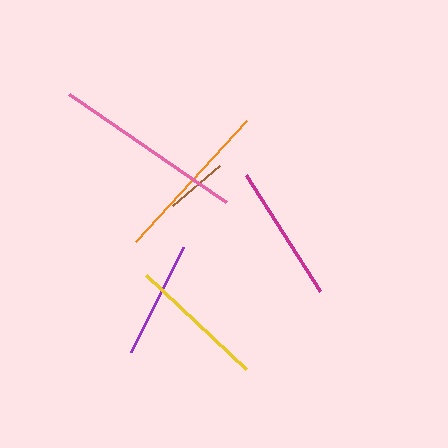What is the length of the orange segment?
The orange segment is approximately 164 pixels long.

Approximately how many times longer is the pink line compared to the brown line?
The pink line is approximately 3.1 times the length of the brown line.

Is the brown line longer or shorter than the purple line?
The purple line is longer than the brown line.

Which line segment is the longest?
The pink line is the longest at approximately 191 pixels.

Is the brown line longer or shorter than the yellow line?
The yellow line is longer than the brown line.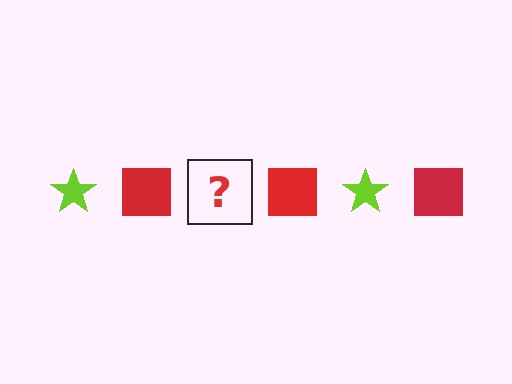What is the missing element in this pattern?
The missing element is a lime star.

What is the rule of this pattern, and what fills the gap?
The rule is that the pattern alternates between lime star and red square. The gap should be filled with a lime star.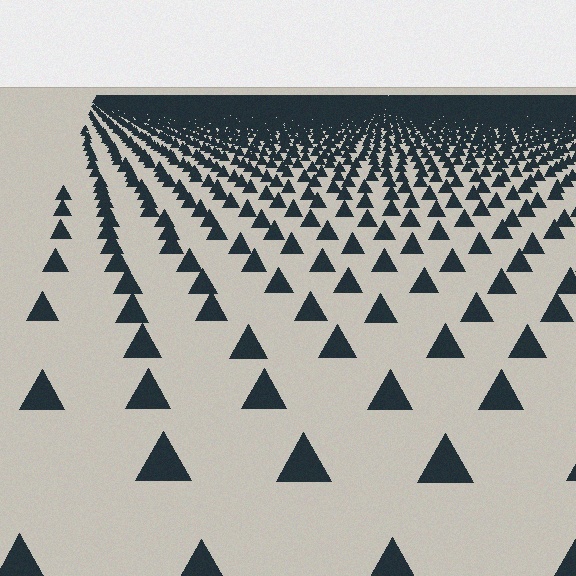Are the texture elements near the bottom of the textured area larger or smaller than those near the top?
Larger. Near the bottom, elements are closer to the viewer and appear at a bigger on-screen size.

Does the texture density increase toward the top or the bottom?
Density increases toward the top.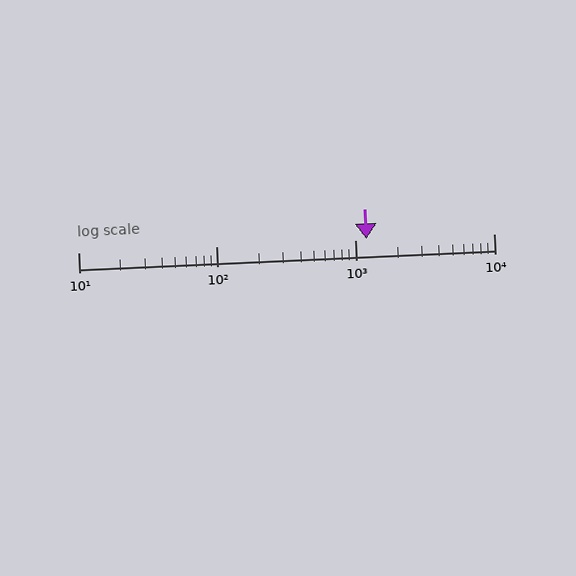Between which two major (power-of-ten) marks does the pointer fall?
The pointer is between 1000 and 10000.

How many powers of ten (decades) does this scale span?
The scale spans 3 decades, from 10 to 10000.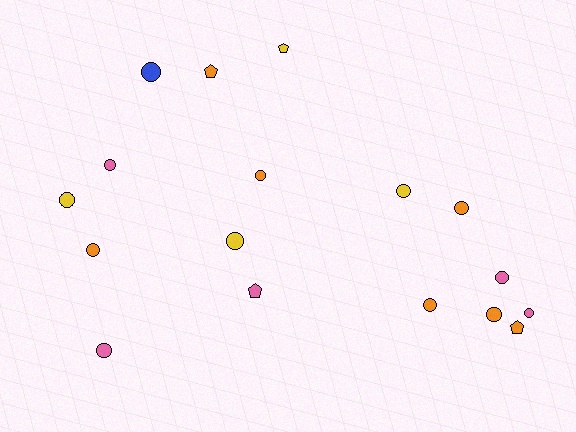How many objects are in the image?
There are 17 objects.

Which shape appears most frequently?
Circle, with 13 objects.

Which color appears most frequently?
Orange, with 7 objects.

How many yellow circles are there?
There are 3 yellow circles.